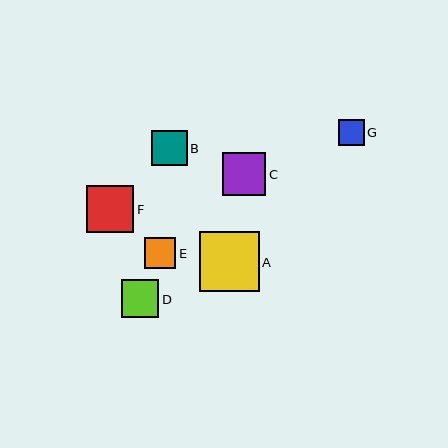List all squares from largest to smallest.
From largest to smallest: A, F, C, D, B, E, G.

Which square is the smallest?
Square G is the smallest with a size of approximately 26 pixels.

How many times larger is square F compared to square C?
Square F is approximately 1.1 times the size of square C.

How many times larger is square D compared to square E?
Square D is approximately 1.2 times the size of square E.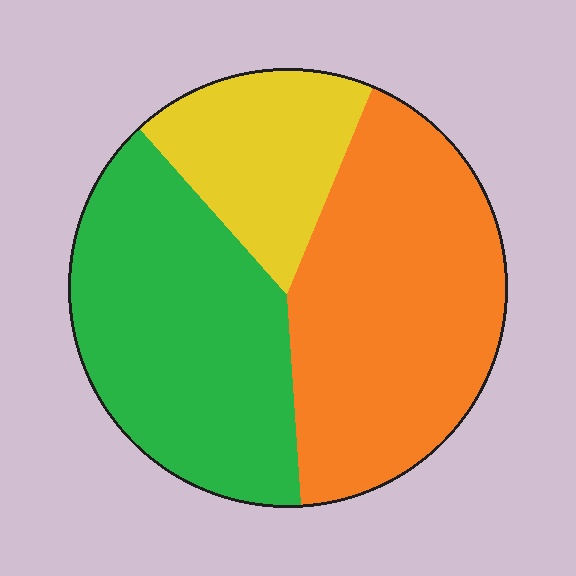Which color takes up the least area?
Yellow, at roughly 20%.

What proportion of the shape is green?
Green covers roughly 40% of the shape.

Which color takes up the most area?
Orange, at roughly 45%.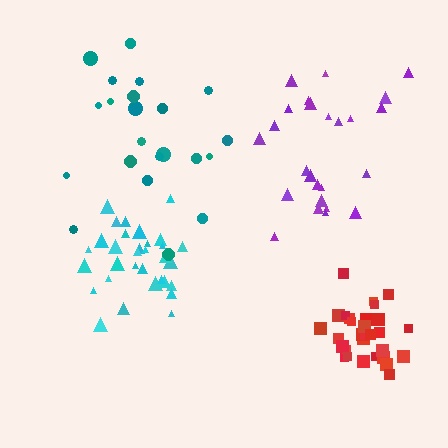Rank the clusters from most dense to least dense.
red, cyan, purple, teal.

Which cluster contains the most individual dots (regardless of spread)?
Cyan (32).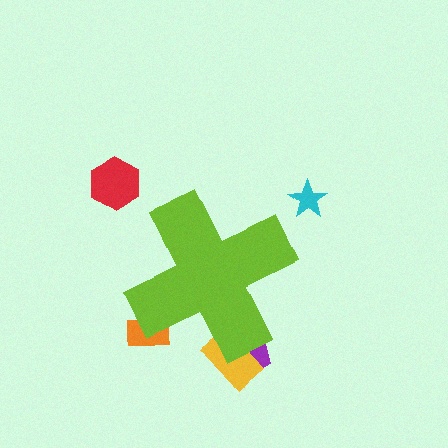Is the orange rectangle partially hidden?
Yes, the orange rectangle is partially hidden behind the lime cross.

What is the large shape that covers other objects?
A lime cross.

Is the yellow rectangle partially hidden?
Yes, the yellow rectangle is partially hidden behind the lime cross.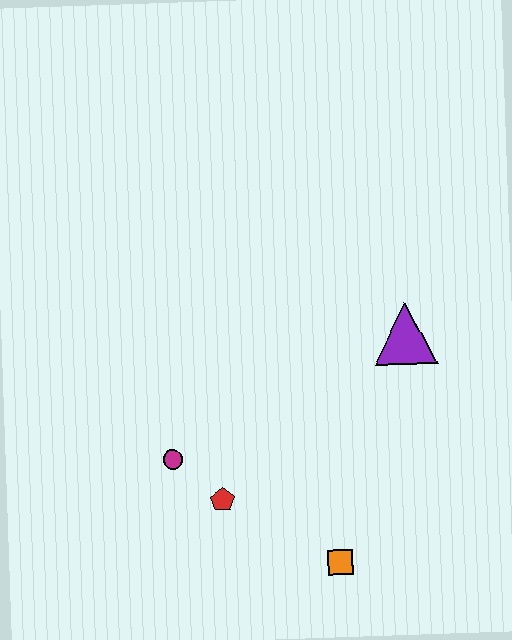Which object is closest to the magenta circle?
The red pentagon is closest to the magenta circle.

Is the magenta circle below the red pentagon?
No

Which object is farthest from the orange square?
The purple triangle is farthest from the orange square.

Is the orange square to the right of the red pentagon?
Yes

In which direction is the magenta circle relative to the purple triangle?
The magenta circle is to the left of the purple triangle.